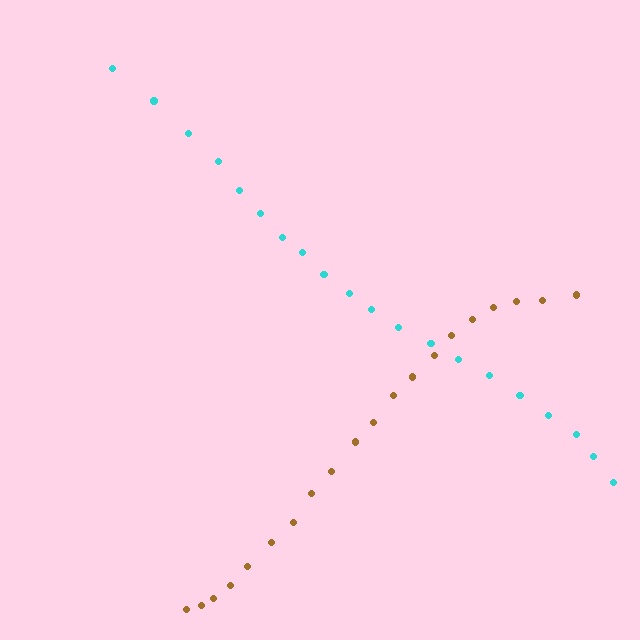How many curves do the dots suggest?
There are 2 distinct paths.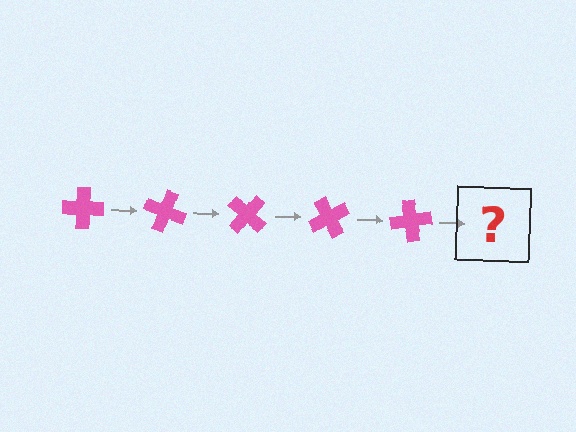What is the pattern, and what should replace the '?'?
The pattern is that the cross rotates 20 degrees each step. The '?' should be a pink cross rotated 100 degrees.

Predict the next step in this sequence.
The next step is a pink cross rotated 100 degrees.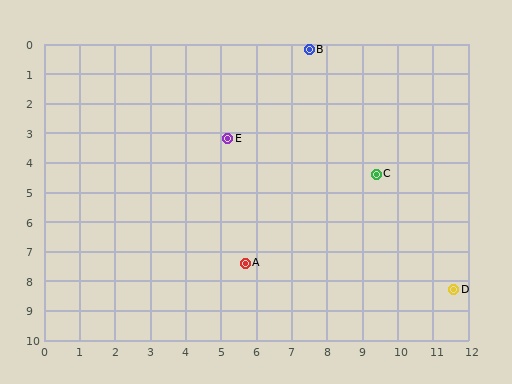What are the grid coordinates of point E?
Point E is at approximately (5.2, 3.2).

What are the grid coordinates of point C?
Point C is at approximately (9.4, 4.4).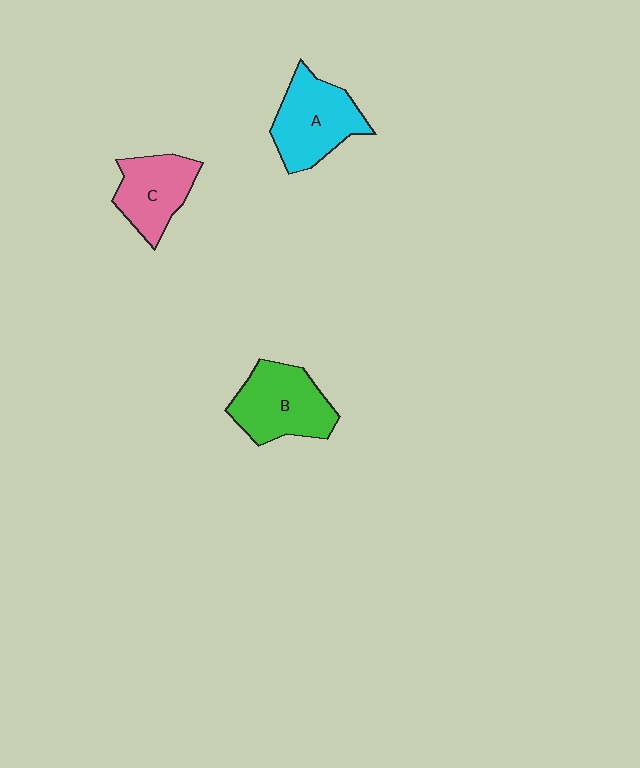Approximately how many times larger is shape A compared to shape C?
Approximately 1.2 times.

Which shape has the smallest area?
Shape C (pink).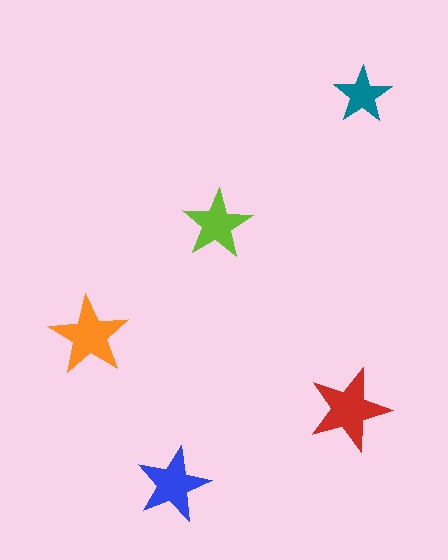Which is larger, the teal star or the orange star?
The orange one.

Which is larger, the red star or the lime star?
The red one.